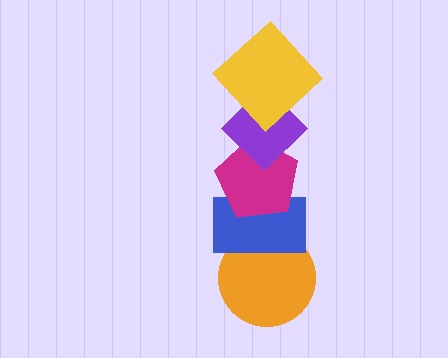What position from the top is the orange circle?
The orange circle is 5th from the top.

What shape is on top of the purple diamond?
The yellow diamond is on top of the purple diamond.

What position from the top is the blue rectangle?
The blue rectangle is 4th from the top.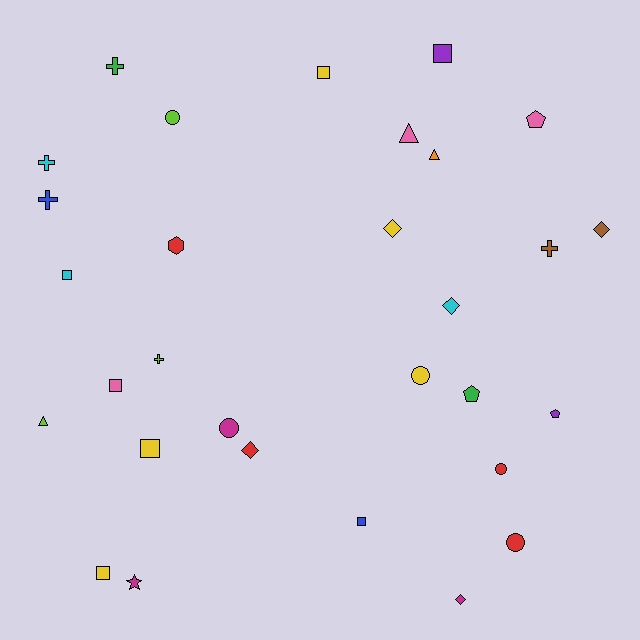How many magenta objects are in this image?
There are 3 magenta objects.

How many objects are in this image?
There are 30 objects.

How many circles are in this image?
There are 5 circles.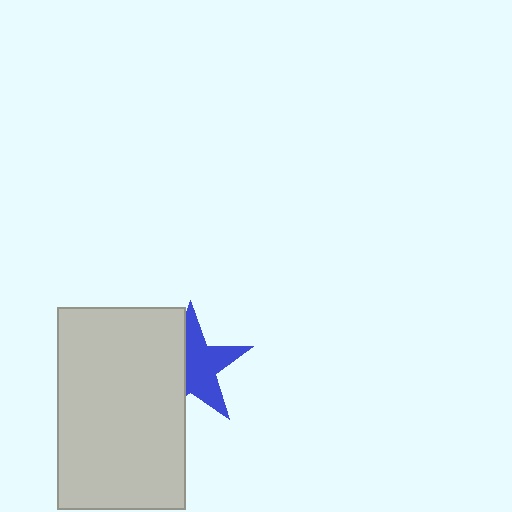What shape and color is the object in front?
The object in front is a light gray rectangle.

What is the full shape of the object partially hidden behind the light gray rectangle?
The partially hidden object is a blue star.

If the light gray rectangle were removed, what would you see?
You would see the complete blue star.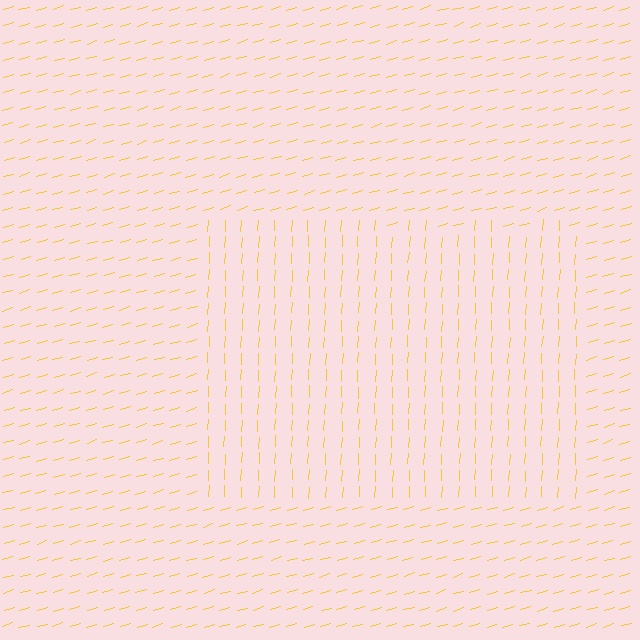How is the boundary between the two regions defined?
The boundary is defined purely by a change in line orientation (approximately 71 degrees difference). All lines are the same color and thickness.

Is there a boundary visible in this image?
Yes, there is a texture boundary formed by a change in line orientation.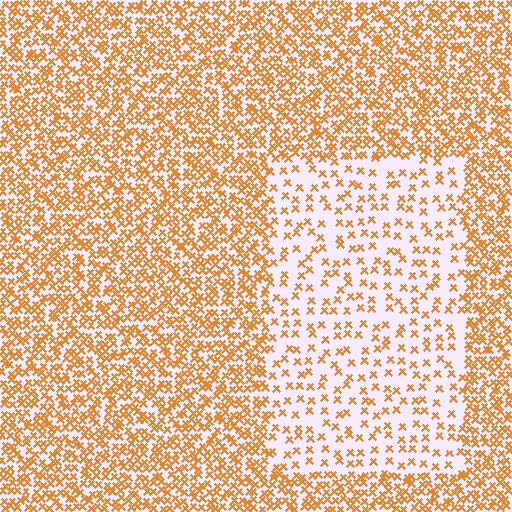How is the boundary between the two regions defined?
The boundary is defined by a change in element density (approximately 2.6x ratio). All elements are the same color, size, and shape.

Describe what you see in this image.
The image contains small orange elements arranged at two different densities. A rectangle-shaped region is visible where the elements are less densely packed than the surrounding area.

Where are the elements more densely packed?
The elements are more densely packed outside the rectangle boundary.